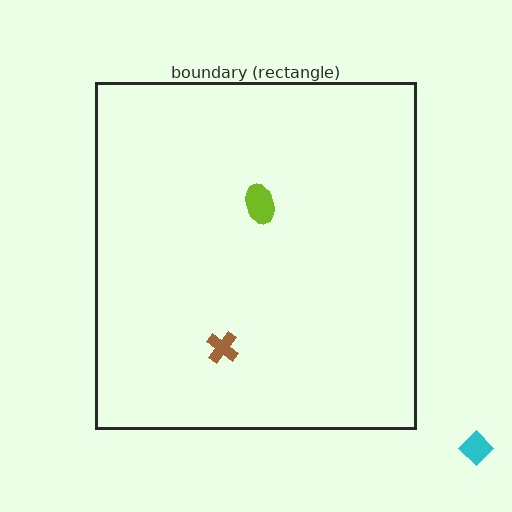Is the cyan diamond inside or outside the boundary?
Outside.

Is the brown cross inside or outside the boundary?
Inside.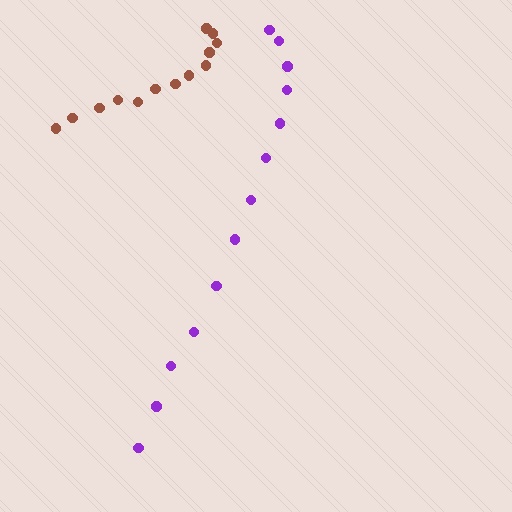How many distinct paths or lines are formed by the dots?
There are 2 distinct paths.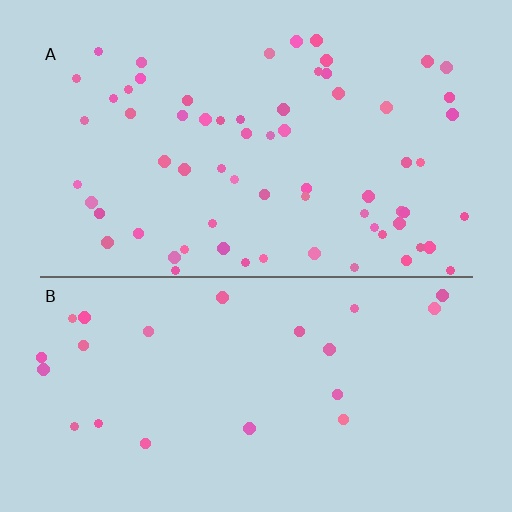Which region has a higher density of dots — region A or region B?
A (the top).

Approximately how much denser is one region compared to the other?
Approximately 2.9× — region A over region B.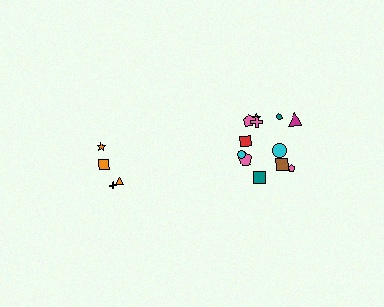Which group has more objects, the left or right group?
The right group.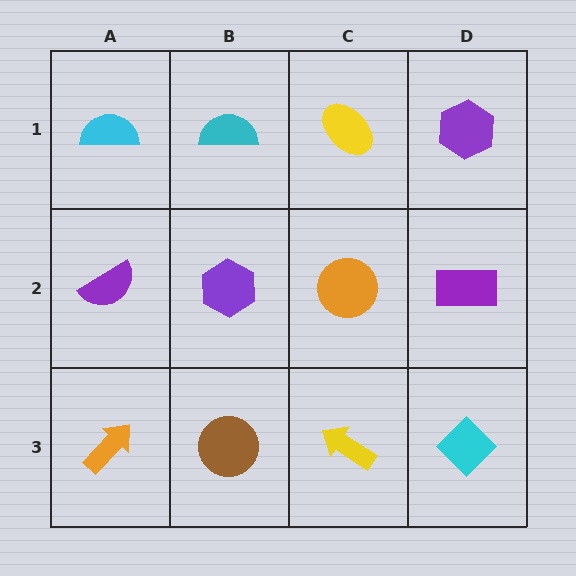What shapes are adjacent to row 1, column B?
A purple hexagon (row 2, column B), a cyan semicircle (row 1, column A), a yellow ellipse (row 1, column C).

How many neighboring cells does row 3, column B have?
3.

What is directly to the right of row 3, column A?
A brown circle.